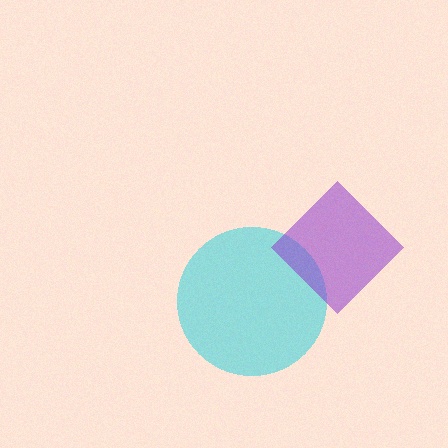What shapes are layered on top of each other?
The layered shapes are: a cyan circle, a purple diamond.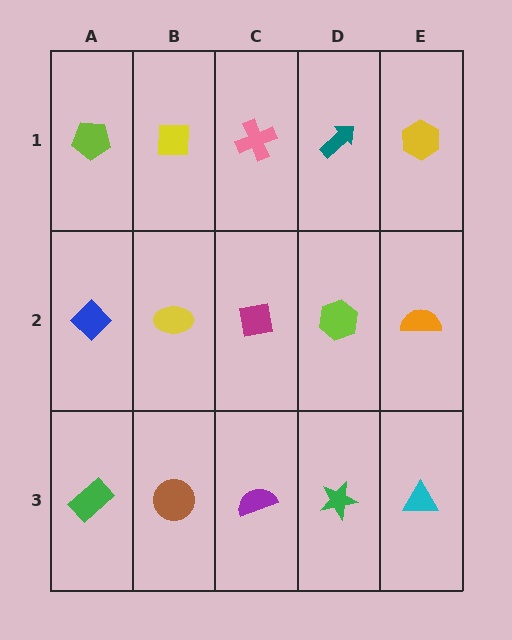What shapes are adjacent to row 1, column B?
A yellow ellipse (row 2, column B), a lime pentagon (row 1, column A), a pink cross (row 1, column C).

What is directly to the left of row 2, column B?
A blue diamond.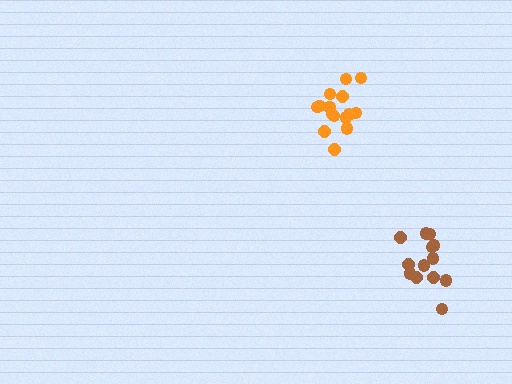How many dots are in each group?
Group 1: 15 dots, Group 2: 13 dots (28 total).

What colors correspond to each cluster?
The clusters are colored: orange, brown.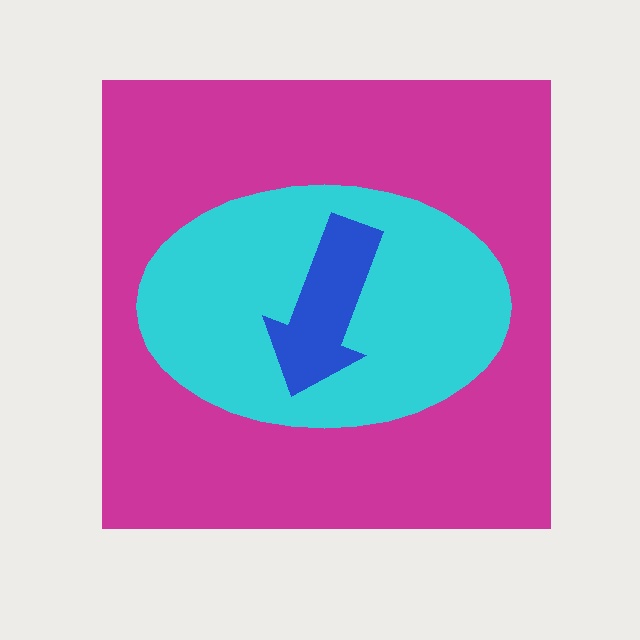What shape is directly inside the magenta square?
The cyan ellipse.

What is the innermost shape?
The blue arrow.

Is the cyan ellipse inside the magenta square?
Yes.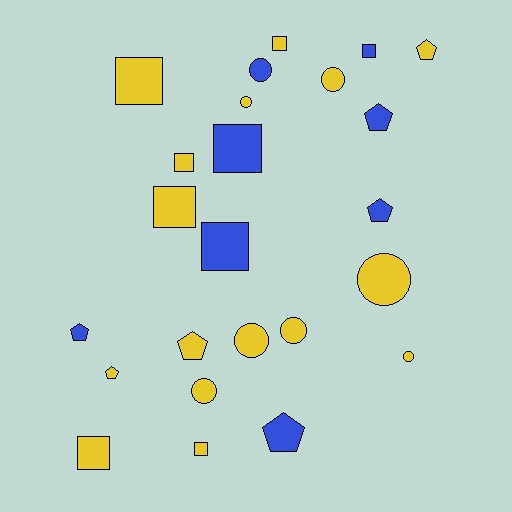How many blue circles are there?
There is 1 blue circle.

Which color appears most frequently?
Yellow, with 16 objects.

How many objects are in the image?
There are 24 objects.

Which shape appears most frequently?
Square, with 9 objects.